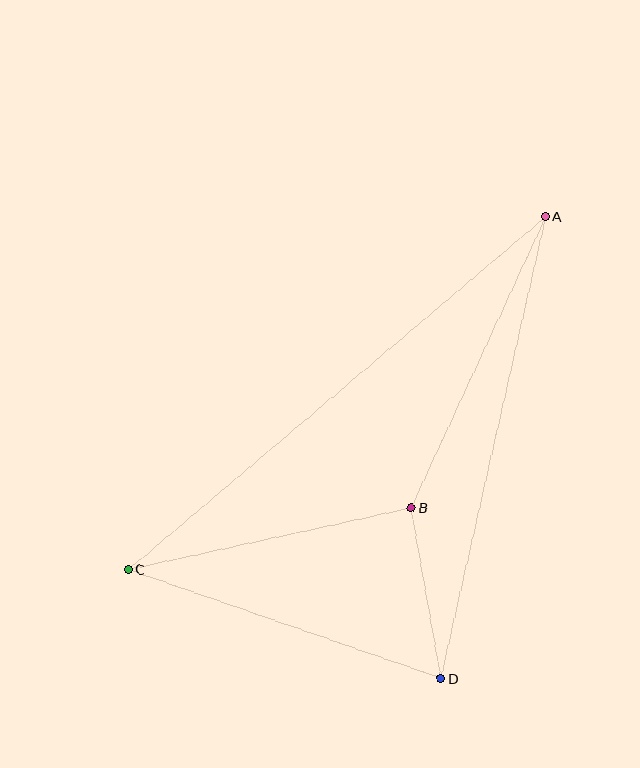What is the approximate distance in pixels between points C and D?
The distance between C and D is approximately 331 pixels.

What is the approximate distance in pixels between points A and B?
The distance between A and B is approximately 321 pixels.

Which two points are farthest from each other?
Points A and C are farthest from each other.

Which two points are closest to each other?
Points B and D are closest to each other.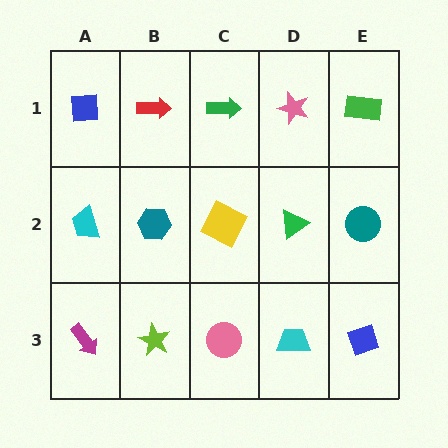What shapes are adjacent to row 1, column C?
A yellow square (row 2, column C), a red arrow (row 1, column B), a pink star (row 1, column D).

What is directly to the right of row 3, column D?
A blue diamond.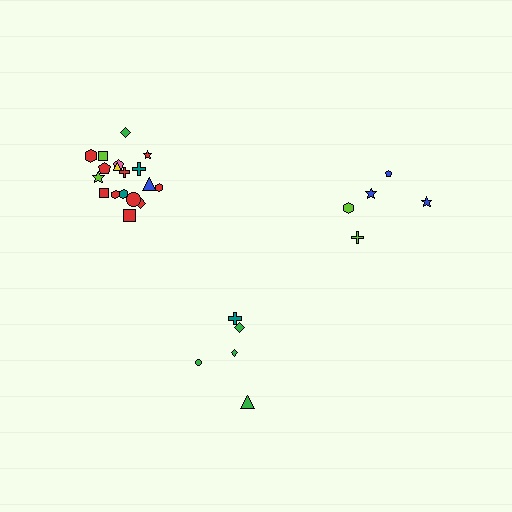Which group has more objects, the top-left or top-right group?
The top-left group.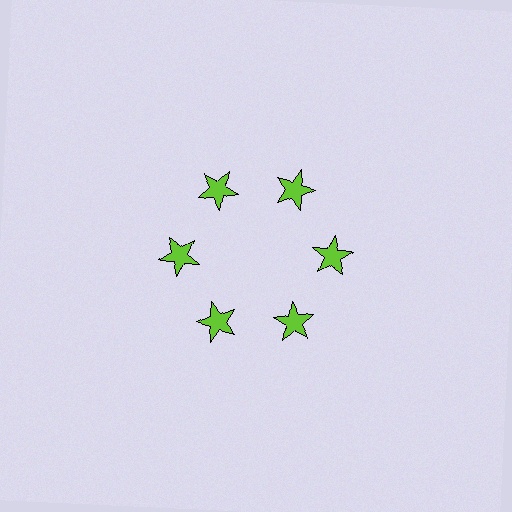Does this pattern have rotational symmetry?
Yes, this pattern has 6-fold rotational symmetry. It looks the same after rotating 60 degrees around the center.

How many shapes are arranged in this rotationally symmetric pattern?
There are 6 shapes, arranged in 6 groups of 1.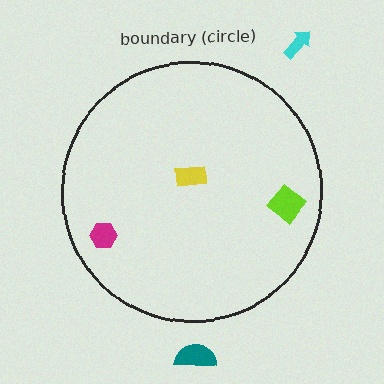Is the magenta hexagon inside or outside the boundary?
Inside.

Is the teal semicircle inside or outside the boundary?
Outside.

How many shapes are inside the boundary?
3 inside, 2 outside.